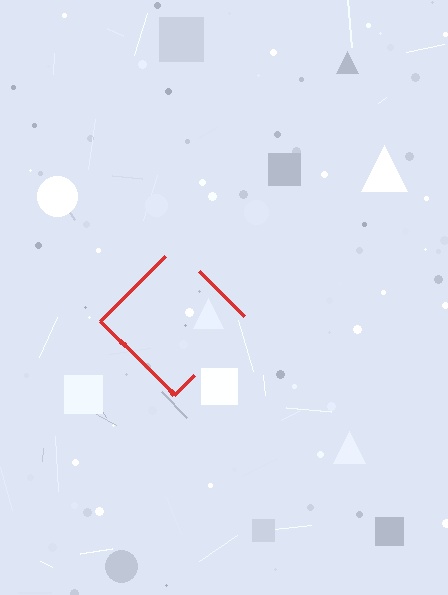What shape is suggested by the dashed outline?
The dashed outline suggests a diamond.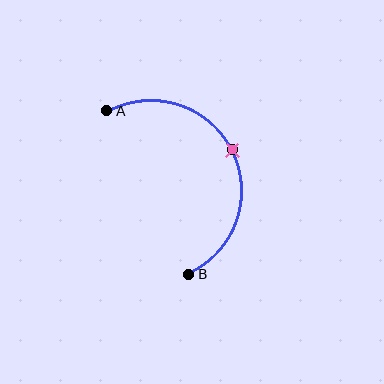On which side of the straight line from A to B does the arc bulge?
The arc bulges to the right of the straight line connecting A and B.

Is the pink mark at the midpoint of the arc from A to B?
Yes. The pink mark lies on the arc at equal arc-length from both A and B — it is the arc midpoint.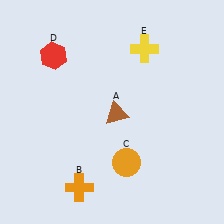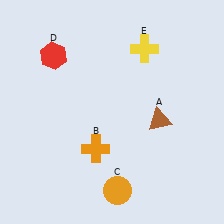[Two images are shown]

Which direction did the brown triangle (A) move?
The brown triangle (A) moved right.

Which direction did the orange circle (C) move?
The orange circle (C) moved down.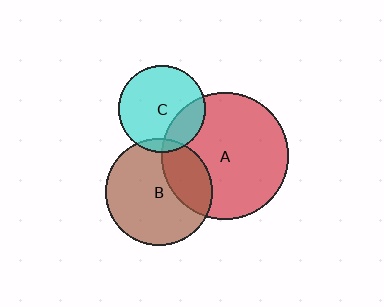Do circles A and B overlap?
Yes.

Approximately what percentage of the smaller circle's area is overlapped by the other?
Approximately 30%.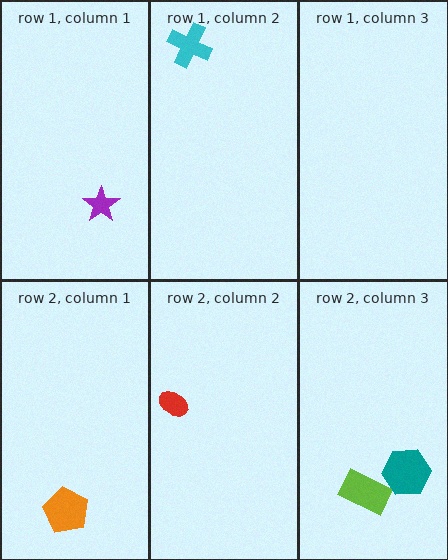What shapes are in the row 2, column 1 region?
The orange pentagon.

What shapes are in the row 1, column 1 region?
The purple star.